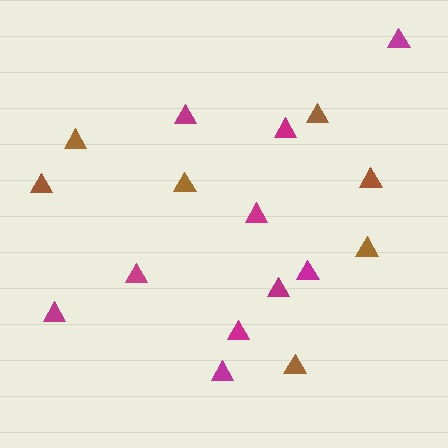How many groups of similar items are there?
There are 2 groups: one group of magenta triangles (10) and one group of brown triangles (7).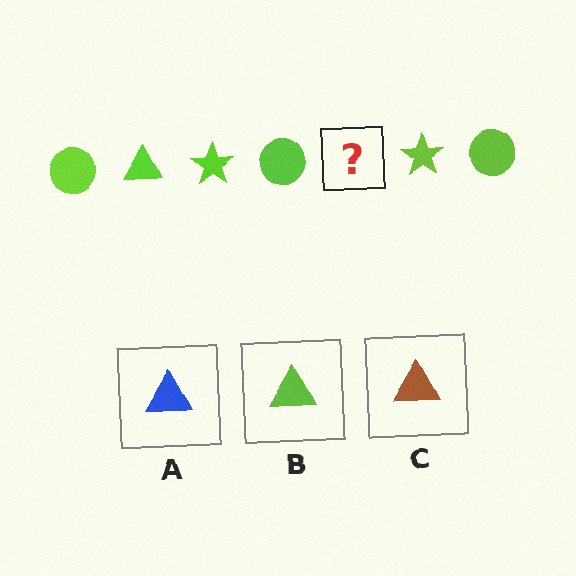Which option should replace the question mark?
Option B.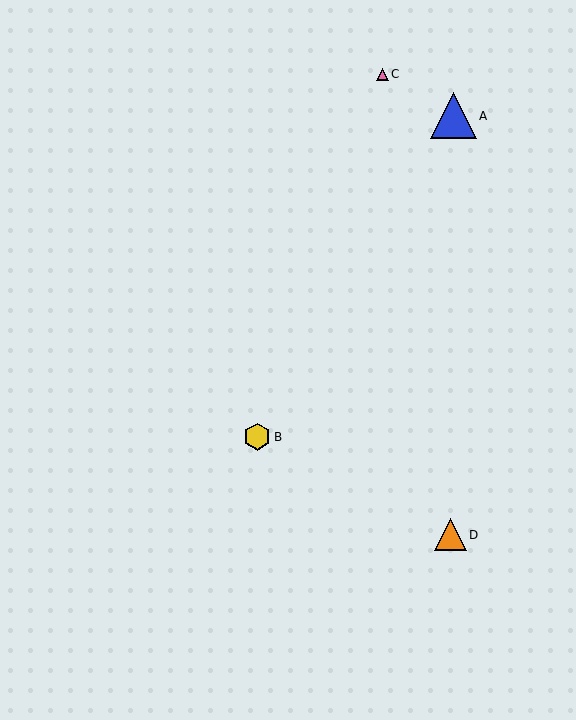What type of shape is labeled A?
Shape A is a blue triangle.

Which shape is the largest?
The blue triangle (labeled A) is the largest.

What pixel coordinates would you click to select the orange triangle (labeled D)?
Click at (451, 535) to select the orange triangle D.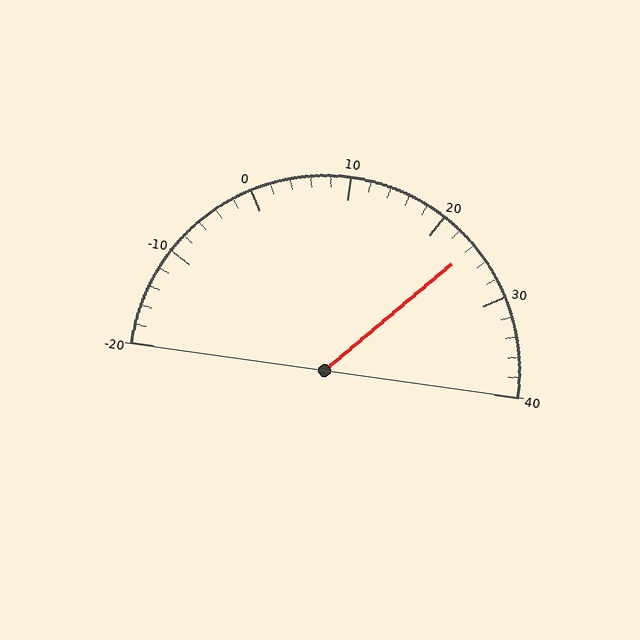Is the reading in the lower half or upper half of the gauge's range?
The reading is in the upper half of the range (-20 to 40).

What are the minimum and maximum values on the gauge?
The gauge ranges from -20 to 40.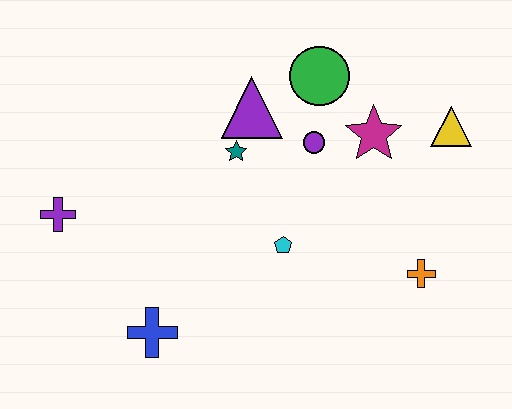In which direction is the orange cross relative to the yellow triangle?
The orange cross is below the yellow triangle.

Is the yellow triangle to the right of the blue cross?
Yes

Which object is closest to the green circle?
The purple circle is closest to the green circle.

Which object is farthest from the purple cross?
The yellow triangle is farthest from the purple cross.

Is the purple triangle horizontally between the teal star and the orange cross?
Yes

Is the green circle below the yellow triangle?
No